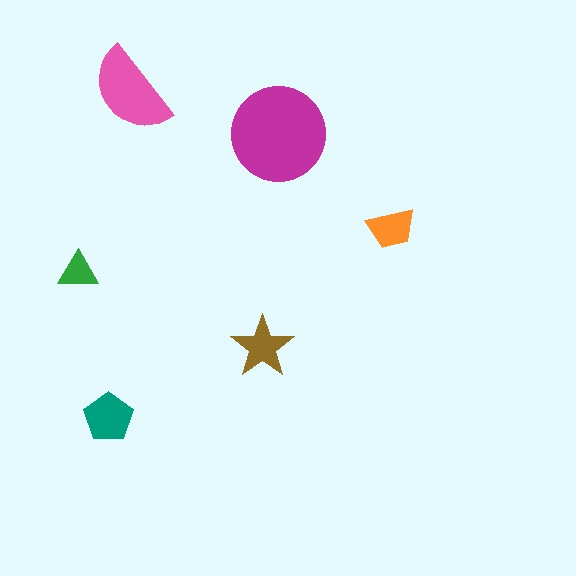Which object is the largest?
The magenta circle.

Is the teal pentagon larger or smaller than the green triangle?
Larger.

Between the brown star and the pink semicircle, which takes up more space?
The pink semicircle.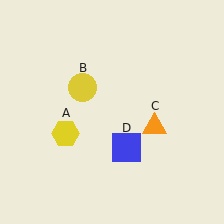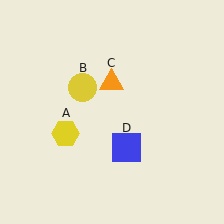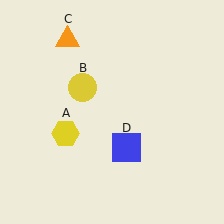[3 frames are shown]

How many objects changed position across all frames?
1 object changed position: orange triangle (object C).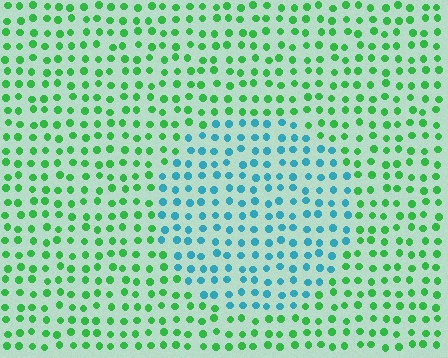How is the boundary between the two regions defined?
The boundary is defined purely by a slight shift in hue (about 61 degrees). Spacing, size, and orientation are identical on both sides.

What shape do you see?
I see a circle.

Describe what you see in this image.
The image is filled with small green elements in a uniform arrangement. A circle-shaped region is visible where the elements are tinted to a slightly different hue, forming a subtle color boundary.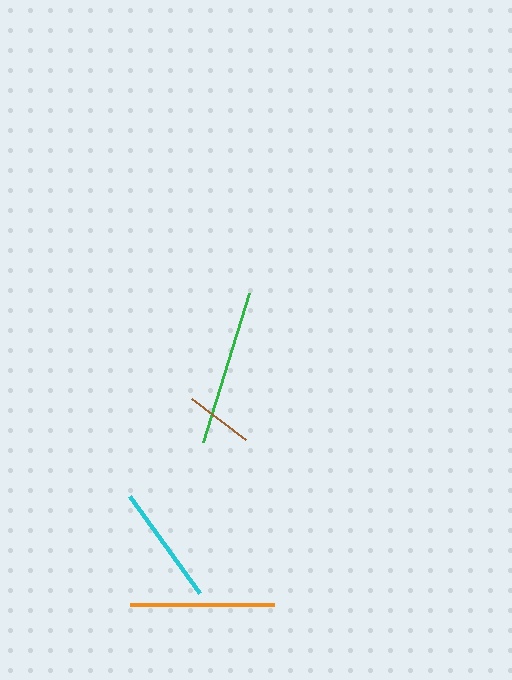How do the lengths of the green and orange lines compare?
The green and orange lines are approximately the same length.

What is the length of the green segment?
The green segment is approximately 156 pixels long.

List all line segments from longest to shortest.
From longest to shortest: green, orange, cyan, brown.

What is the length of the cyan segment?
The cyan segment is approximately 120 pixels long.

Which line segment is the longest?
The green line is the longest at approximately 156 pixels.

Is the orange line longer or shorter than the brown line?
The orange line is longer than the brown line.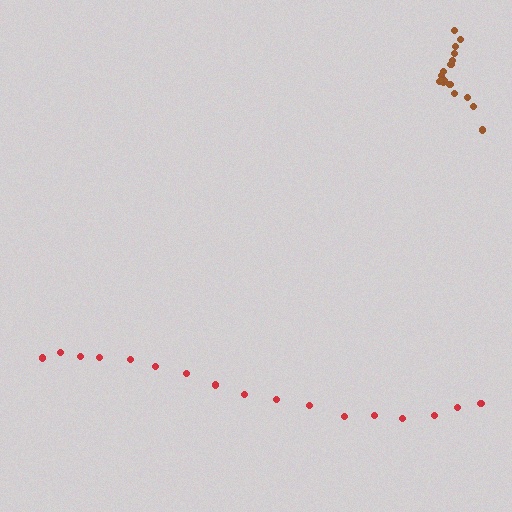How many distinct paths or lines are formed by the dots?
There are 2 distinct paths.